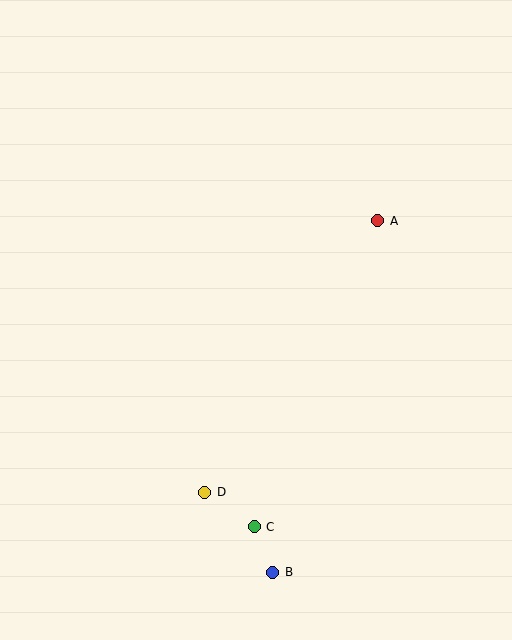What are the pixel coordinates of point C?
Point C is at (254, 527).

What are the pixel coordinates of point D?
Point D is at (205, 492).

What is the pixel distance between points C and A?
The distance between C and A is 330 pixels.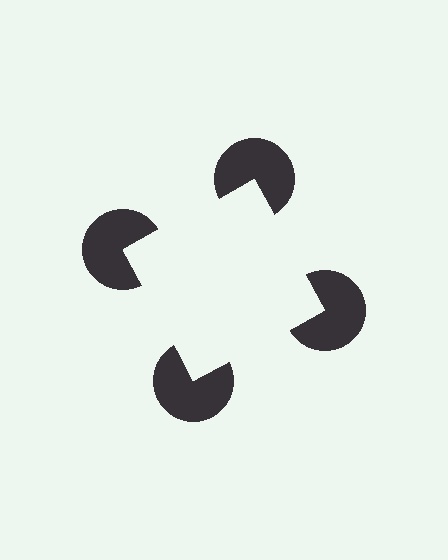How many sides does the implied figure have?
4 sides.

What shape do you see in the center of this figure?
An illusory square — its edges are inferred from the aligned wedge cuts in the pac-man discs, not physically drawn.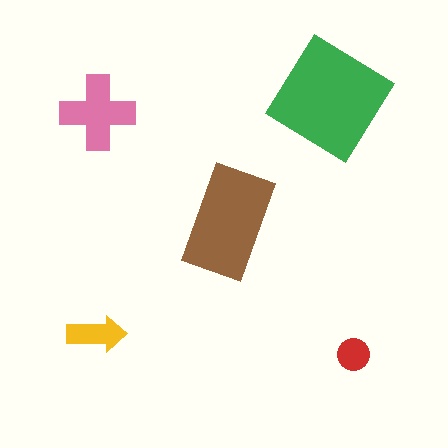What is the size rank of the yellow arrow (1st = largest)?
4th.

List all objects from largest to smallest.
The green diamond, the brown rectangle, the pink cross, the yellow arrow, the red circle.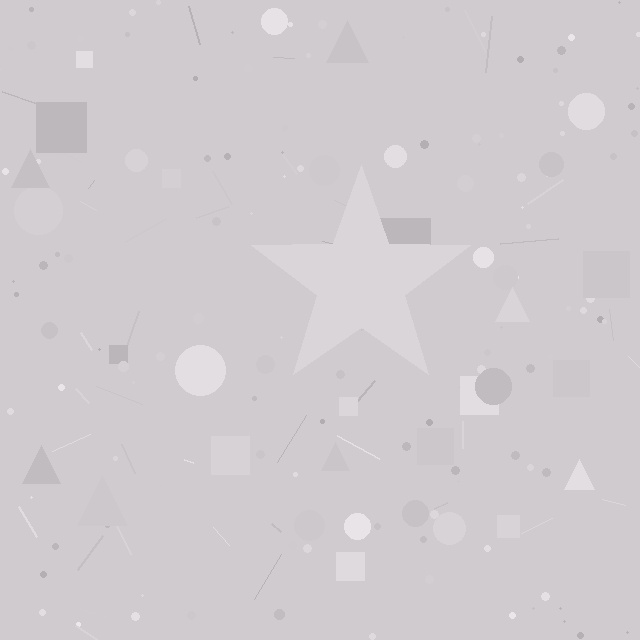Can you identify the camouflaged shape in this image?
The camouflaged shape is a star.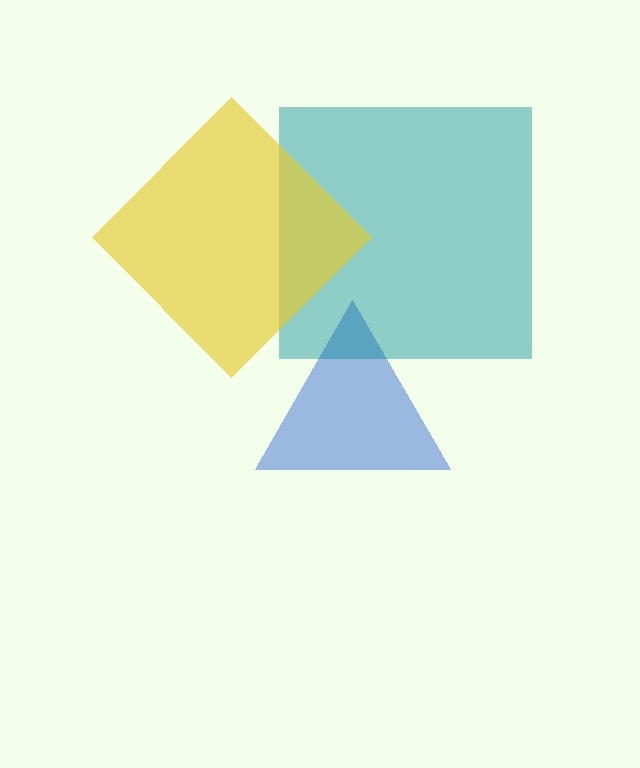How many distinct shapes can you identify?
There are 3 distinct shapes: a blue triangle, a teal square, a yellow diamond.